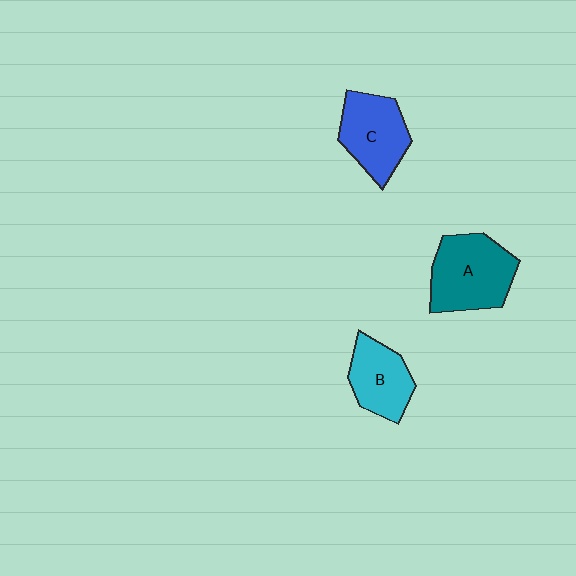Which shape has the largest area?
Shape A (teal).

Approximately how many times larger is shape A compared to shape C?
Approximately 1.2 times.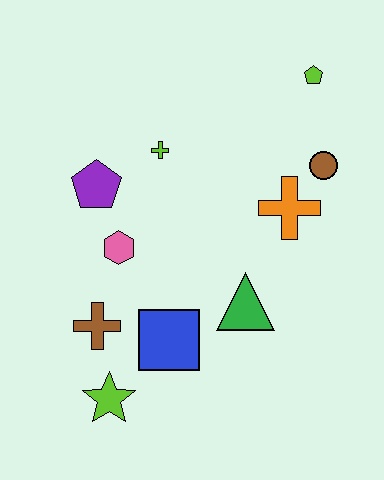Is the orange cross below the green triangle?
No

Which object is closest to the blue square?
The brown cross is closest to the blue square.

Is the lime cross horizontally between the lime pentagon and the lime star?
Yes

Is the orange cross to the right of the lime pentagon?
No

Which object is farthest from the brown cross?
The lime pentagon is farthest from the brown cross.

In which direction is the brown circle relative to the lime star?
The brown circle is above the lime star.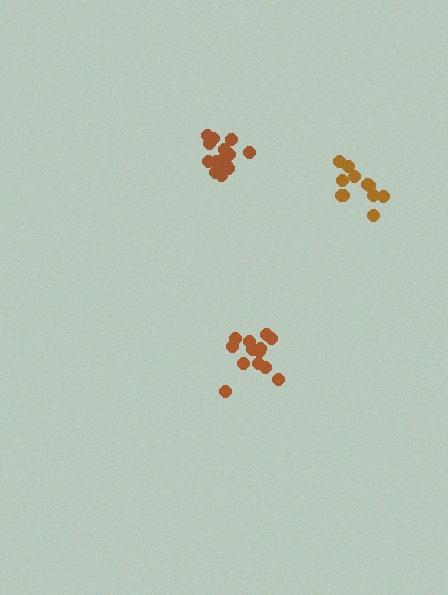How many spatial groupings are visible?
There are 3 spatial groupings.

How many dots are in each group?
Group 1: 13 dots, Group 2: 16 dots, Group 3: 11 dots (40 total).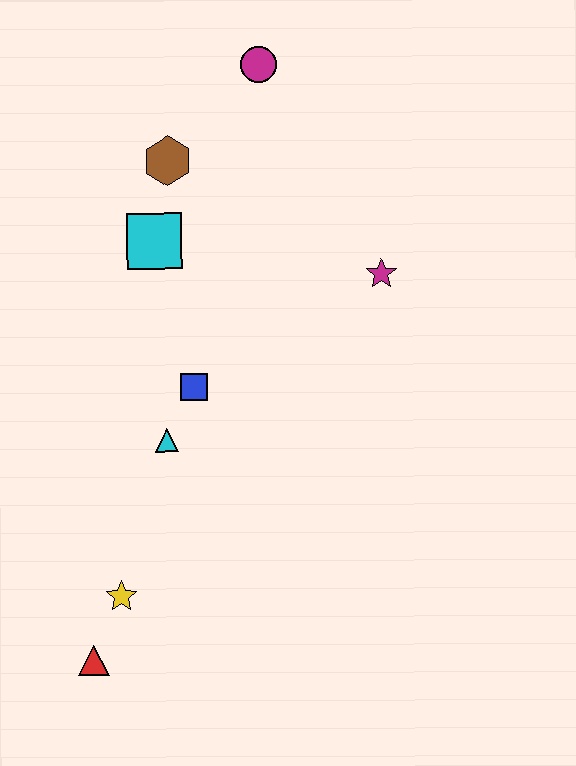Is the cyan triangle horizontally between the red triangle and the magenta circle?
Yes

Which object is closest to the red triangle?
The yellow star is closest to the red triangle.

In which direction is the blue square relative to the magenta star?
The blue square is to the left of the magenta star.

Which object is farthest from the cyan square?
The red triangle is farthest from the cyan square.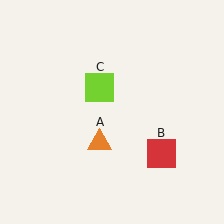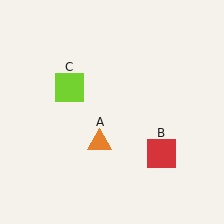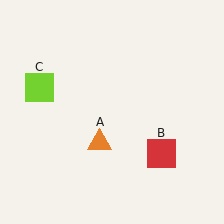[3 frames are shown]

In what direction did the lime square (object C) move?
The lime square (object C) moved left.